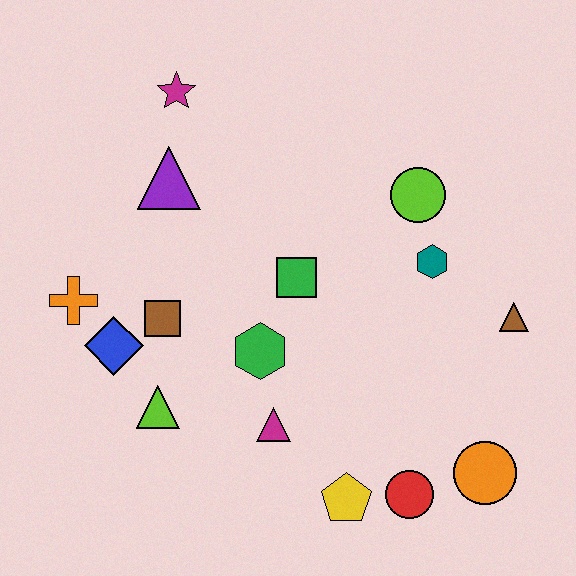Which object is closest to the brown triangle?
The teal hexagon is closest to the brown triangle.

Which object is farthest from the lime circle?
The orange cross is farthest from the lime circle.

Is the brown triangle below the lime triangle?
No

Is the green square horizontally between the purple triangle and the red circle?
Yes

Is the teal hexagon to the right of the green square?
Yes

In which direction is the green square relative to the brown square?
The green square is to the right of the brown square.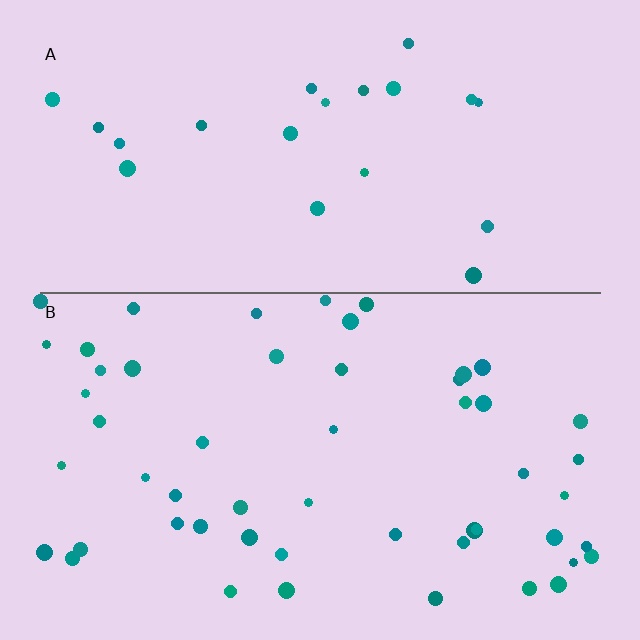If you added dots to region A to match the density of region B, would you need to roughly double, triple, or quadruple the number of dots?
Approximately double.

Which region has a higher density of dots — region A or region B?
B (the bottom).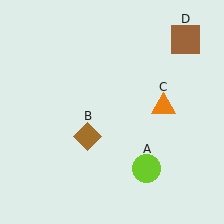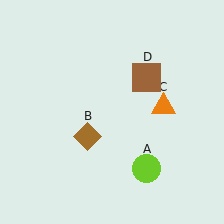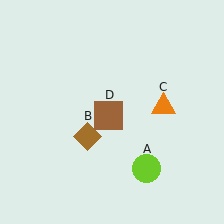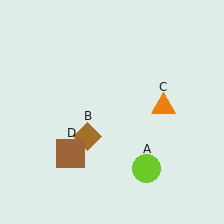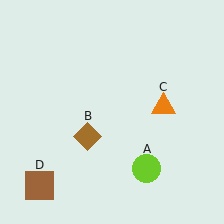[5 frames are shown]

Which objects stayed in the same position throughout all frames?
Lime circle (object A) and brown diamond (object B) and orange triangle (object C) remained stationary.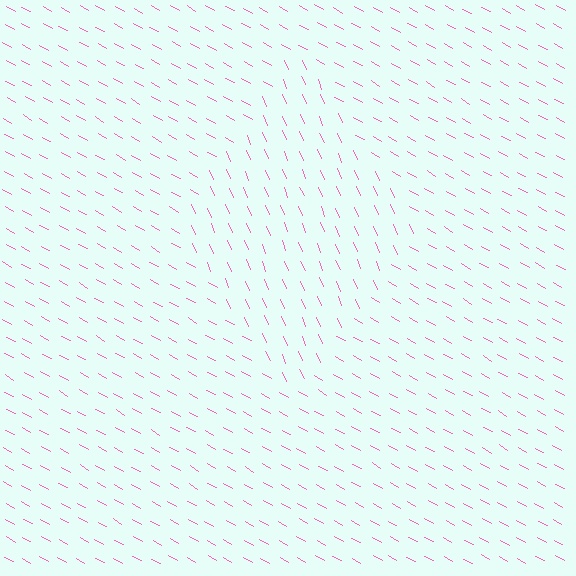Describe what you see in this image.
The image is filled with small pink line segments. A diamond region in the image has lines oriented differently from the surrounding lines, creating a visible texture boundary.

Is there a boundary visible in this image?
Yes, there is a texture boundary formed by a change in line orientation.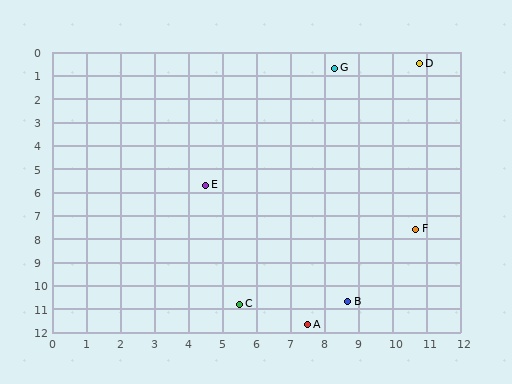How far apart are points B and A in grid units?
Points B and A are about 1.6 grid units apart.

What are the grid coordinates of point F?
Point F is at approximately (10.7, 7.6).